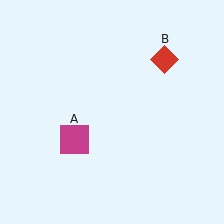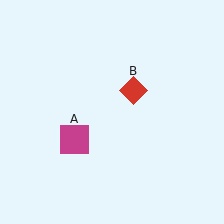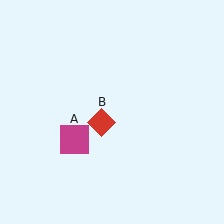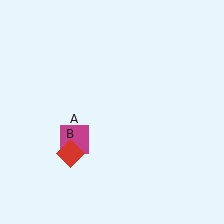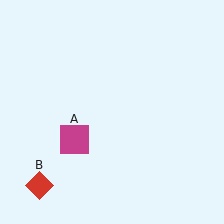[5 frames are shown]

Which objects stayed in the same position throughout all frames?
Magenta square (object A) remained stationary.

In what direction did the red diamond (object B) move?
The red diamond (object B) moved down and to the left.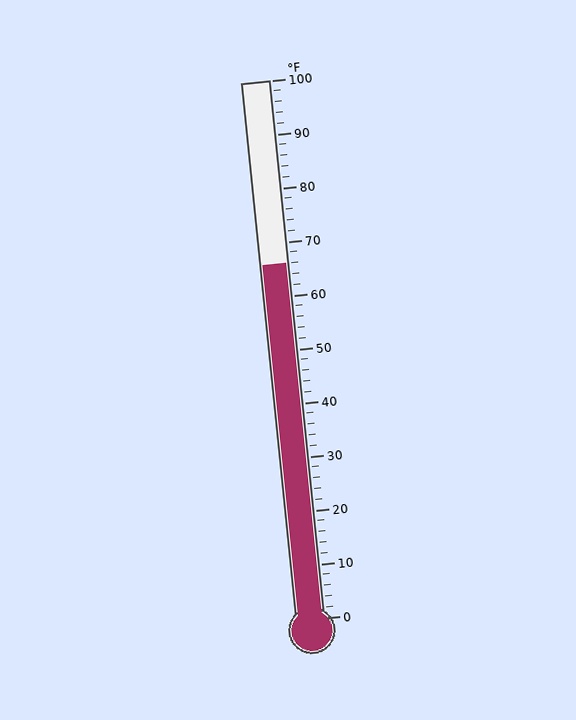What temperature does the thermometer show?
The thermometer shows approximately 66°F.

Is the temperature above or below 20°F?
The temperature is above 20°F.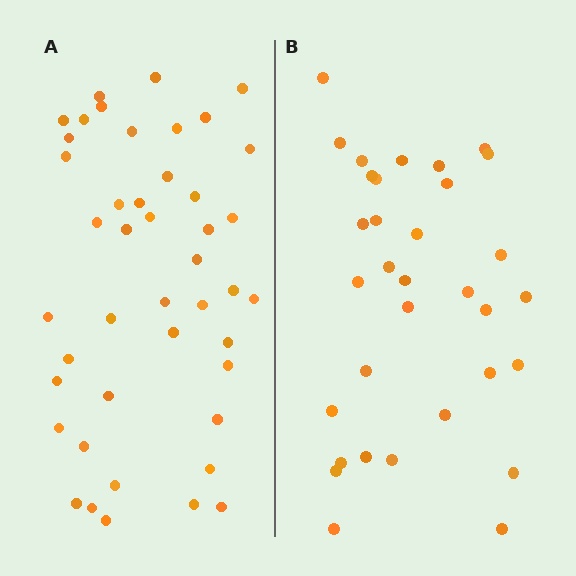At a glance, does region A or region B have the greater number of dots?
Region A (the left region) has more dots.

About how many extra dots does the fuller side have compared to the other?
Region A has roughly 12 or so more dots than region B.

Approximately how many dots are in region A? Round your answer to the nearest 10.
About 40 dots. (The exact count is 44, which rounds to 40.)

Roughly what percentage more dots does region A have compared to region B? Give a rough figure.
About 35% more.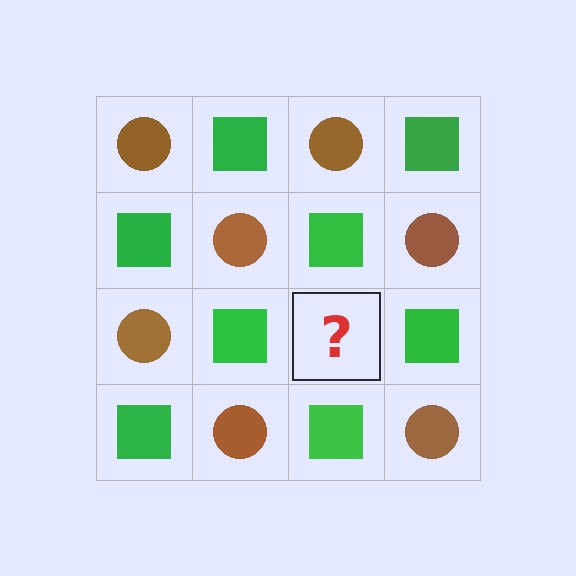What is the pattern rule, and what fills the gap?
The rule is that it alternates brown circle and green square in a checkerboard pattern. The gap should be filled with a brown circle.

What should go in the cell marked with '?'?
The missing cell should contain a brown circle.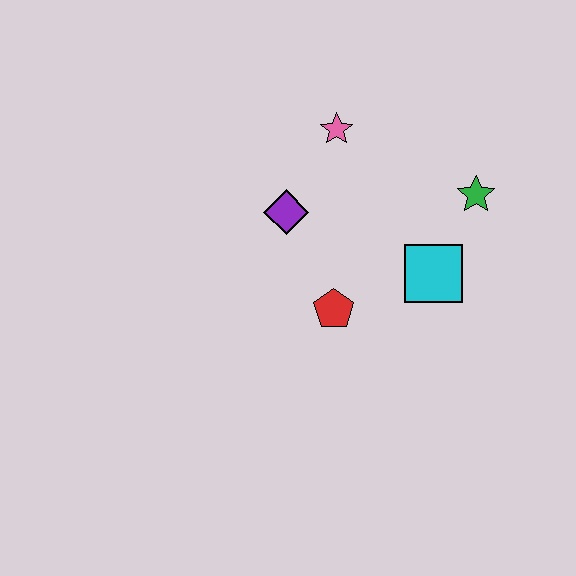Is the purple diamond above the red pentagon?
Yes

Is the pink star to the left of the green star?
Yes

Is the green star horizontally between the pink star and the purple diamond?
No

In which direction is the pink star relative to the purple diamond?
The pink star is above the purple diamond.